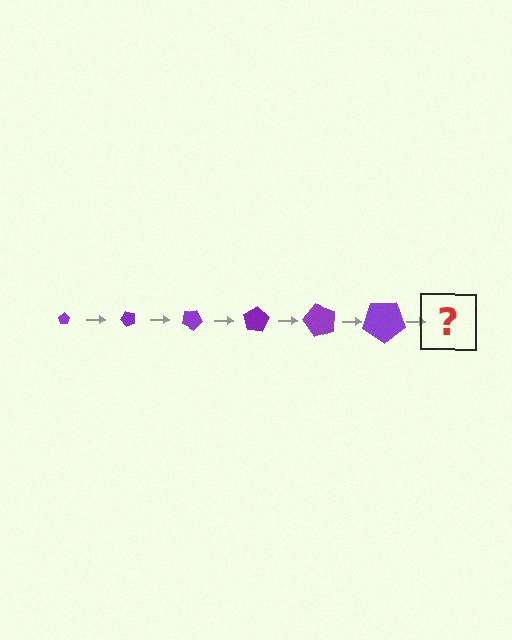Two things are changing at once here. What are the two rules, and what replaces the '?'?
The two rules are that the pentagon grows larger each step and it rotates 50 degrees each step. The '?' should be a pentagon, larger than the previous one and rotated 300 degrees from the start.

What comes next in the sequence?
The next element should be a pentagon, larger than the previous one and rotated 300 degrees from the start.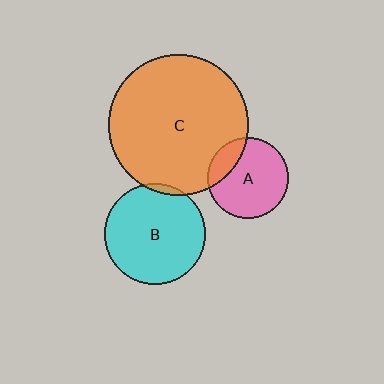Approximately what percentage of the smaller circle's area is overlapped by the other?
Approximately 5%.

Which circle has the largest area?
Circle C (orange).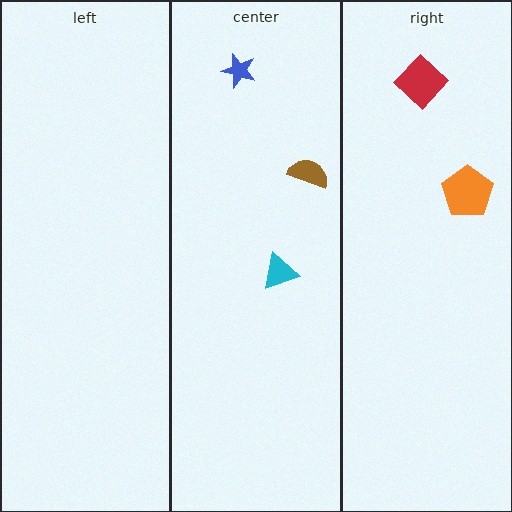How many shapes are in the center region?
3.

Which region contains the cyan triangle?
The center region.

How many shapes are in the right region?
2.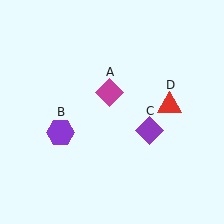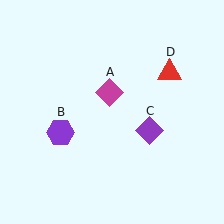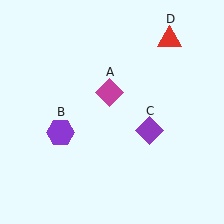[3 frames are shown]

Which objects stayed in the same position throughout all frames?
Magenta diamond (object A) and purple hexagon (object B) and purple diamond (object C) remained stationary.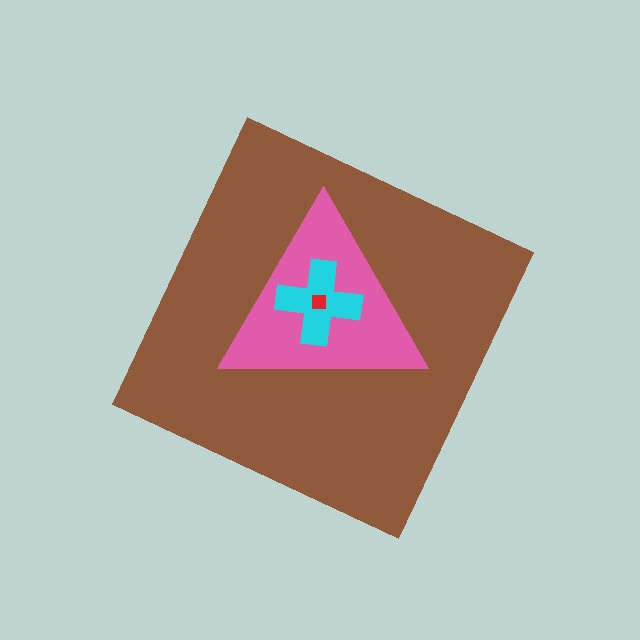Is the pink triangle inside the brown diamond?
Yes.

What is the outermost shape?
The brown diamond.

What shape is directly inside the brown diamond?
The pink triangle.